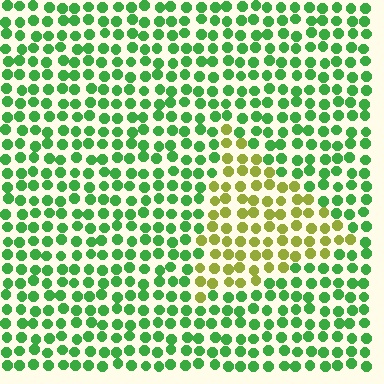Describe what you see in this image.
The image is filled with small green elements in a uniform arrangement. A triangle-shaped region is visible where the elements are tinted to a slightly different hue, forming a subtle color boundary.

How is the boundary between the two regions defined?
The boundary is defined purely by a slight shift in hue (about 51 degrees). Spacing, size, and orientation are identical on both sides.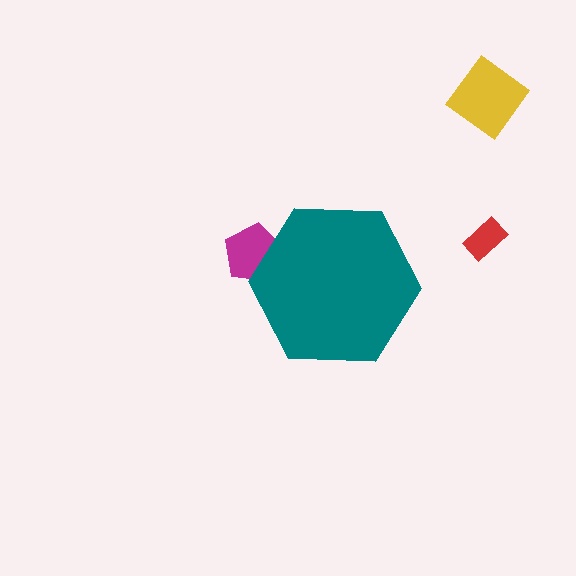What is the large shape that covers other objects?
A teal hexagon.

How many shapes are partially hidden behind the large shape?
1 shape is partially hidden.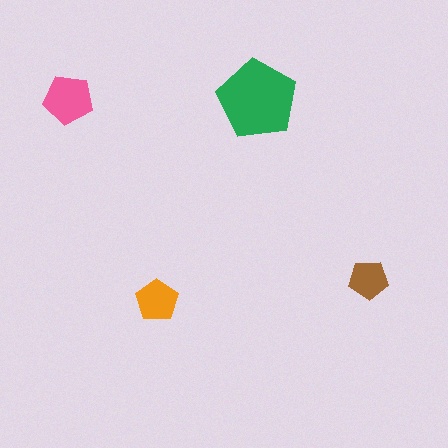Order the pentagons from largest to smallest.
the green one, the pink one, the orange one, the brown one.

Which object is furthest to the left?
The pink pentagon is leftmost.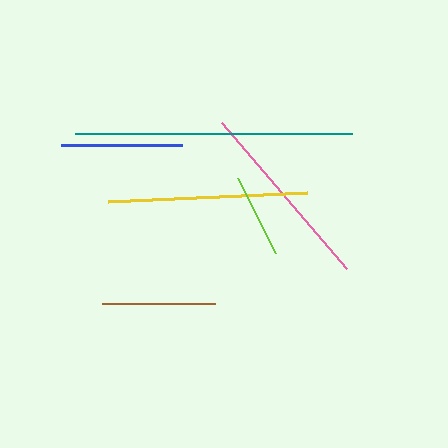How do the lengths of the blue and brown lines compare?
The blue and brown lines are approximately the same length.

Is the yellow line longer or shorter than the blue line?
The yellow line is longer than the blue line.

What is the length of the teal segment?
The teal segment is approximately 277 pixels long.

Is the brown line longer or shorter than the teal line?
The teal line is longer than the brown line.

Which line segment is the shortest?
The lime line is the shortest at approximately 84 pixels.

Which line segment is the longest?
The teal line is the longest at approximately 277 pixels.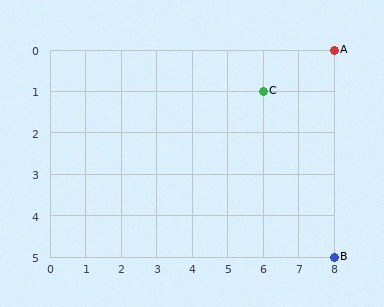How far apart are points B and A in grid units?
Points B and A are 5 rows apart.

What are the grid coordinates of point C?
Point C is at grid coordinates (6, 1).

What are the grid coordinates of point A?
Point A is at grid coordinates (8, 0).